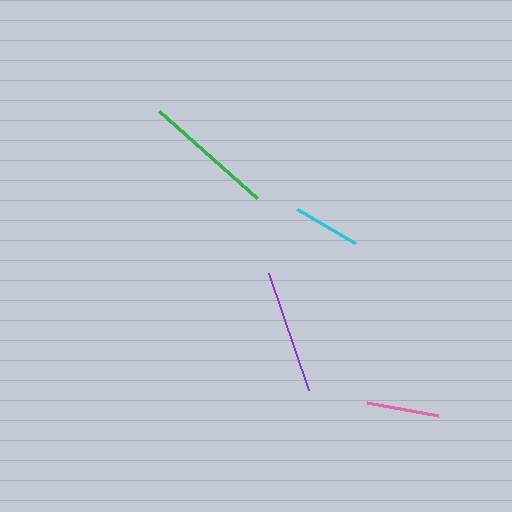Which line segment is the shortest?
The cyan line is the shortest at approximately 67 pixels.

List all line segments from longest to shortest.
From longest to shortest: green, purple, pink, cyan.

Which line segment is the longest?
The green line is the longest at approximately 131 pixels.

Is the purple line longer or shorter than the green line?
The green line is longer than the purple line.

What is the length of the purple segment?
The purple segment is approximately 124 pixels long.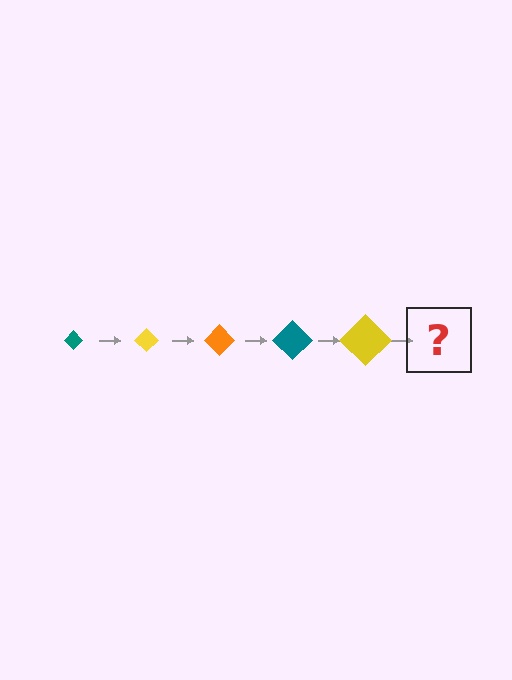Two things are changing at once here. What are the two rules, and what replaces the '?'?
The two rules are that the diamond grows larger each step and the color cycles through teal, yellow, and orange. The '?' should be an orange diamond, larger than the previous one.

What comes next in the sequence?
The next element should be an orange diamond, larger than the previous one.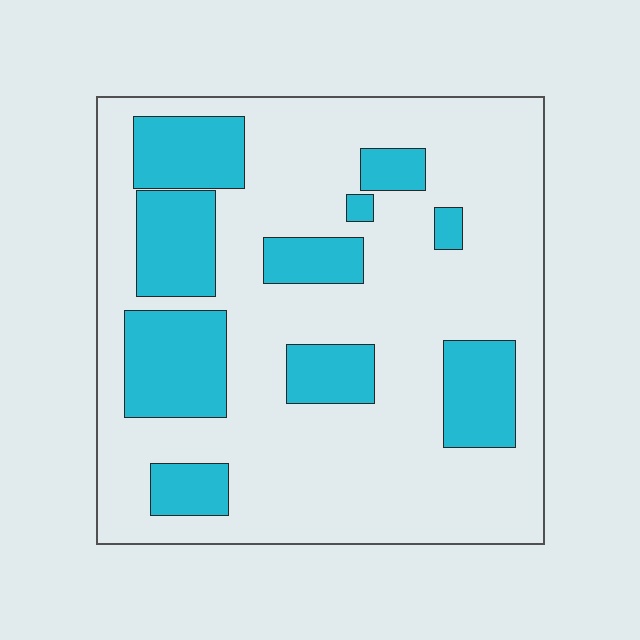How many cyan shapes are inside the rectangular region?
10.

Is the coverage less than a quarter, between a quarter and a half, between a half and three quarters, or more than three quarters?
Between a quarter and a half.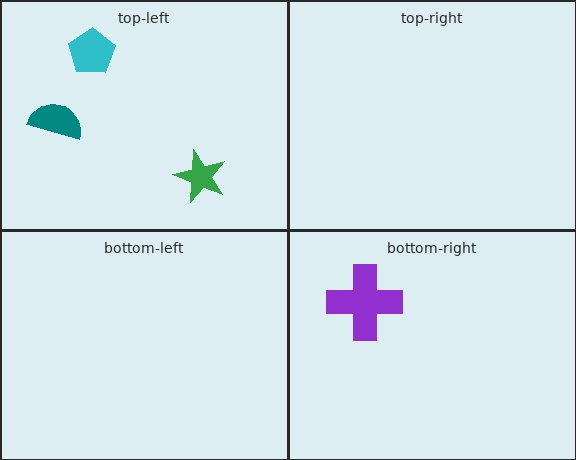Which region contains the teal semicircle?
The top-left region.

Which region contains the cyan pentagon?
The top-left region.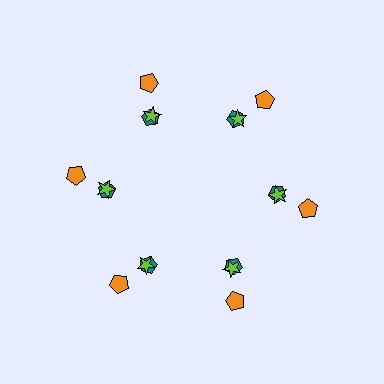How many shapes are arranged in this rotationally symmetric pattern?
There are 18 shapes, arranged in 6 groups of 3.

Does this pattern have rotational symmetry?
Yes, this pattern has 6-fold rotational symmetry. It looks the same after rotating 60 degrees around the center.